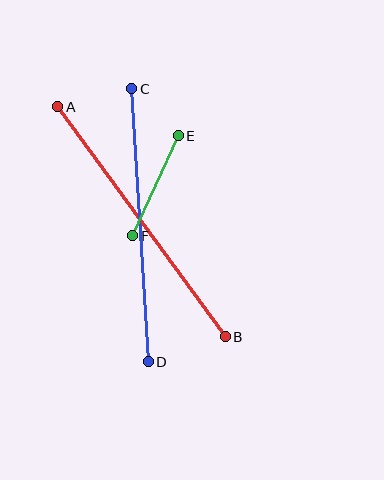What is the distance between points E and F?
The distance is approximately 110 pixels.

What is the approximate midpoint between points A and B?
The midpoint is at approximately (141, 222) pixels.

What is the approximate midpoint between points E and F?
The midpoint is at approximately (156, 186) pixels.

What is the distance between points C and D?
The distance is approximately 274 pixels.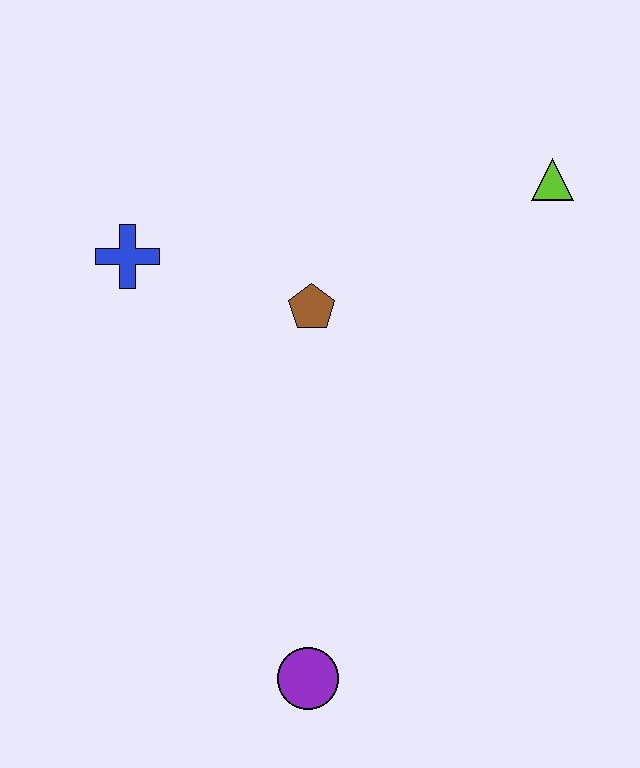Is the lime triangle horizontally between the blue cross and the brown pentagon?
No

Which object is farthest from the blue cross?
The purple circle is farthest from the blue cross.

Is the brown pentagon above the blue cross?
No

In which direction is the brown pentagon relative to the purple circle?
The brown pentagon is above the purple circle.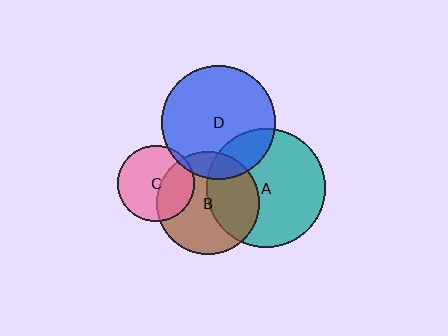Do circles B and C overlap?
Yes.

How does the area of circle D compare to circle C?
Approximately 2.2 times.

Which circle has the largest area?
Circle A (teal).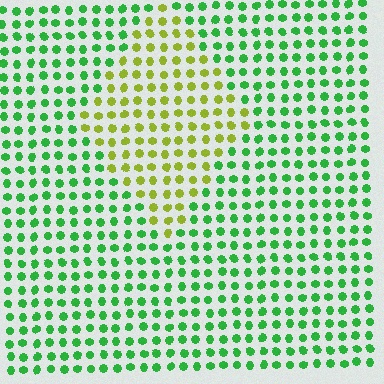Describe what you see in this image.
The image is filled with small green elements in a uniform arrangement. A diamond-shaped region is visible where the elements are tinted to a slightly different hue, forming a subtle color boundary.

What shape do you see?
I see a diamond.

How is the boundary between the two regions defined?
The boundary is defined purely by a slight shift in hue (about 52 degrees). Spacing, size, and orientation are identical on both sides.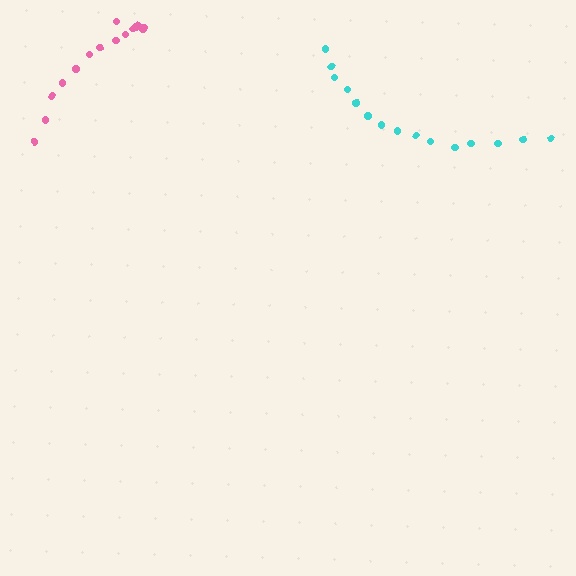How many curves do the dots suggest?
There are 2 distinct paths.